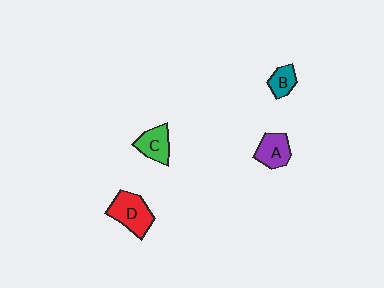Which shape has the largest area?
Shape D (red).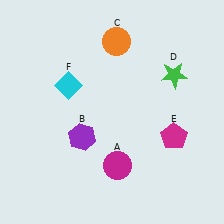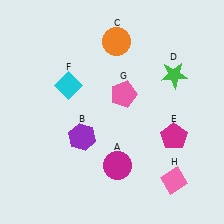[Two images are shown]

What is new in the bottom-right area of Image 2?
A pink diamond (H) was added in the bottom-right area of Image 2.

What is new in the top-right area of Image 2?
A pink pentagon (G) was added in the top-right area of Image 2.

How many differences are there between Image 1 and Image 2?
There are 2 differences between the two images.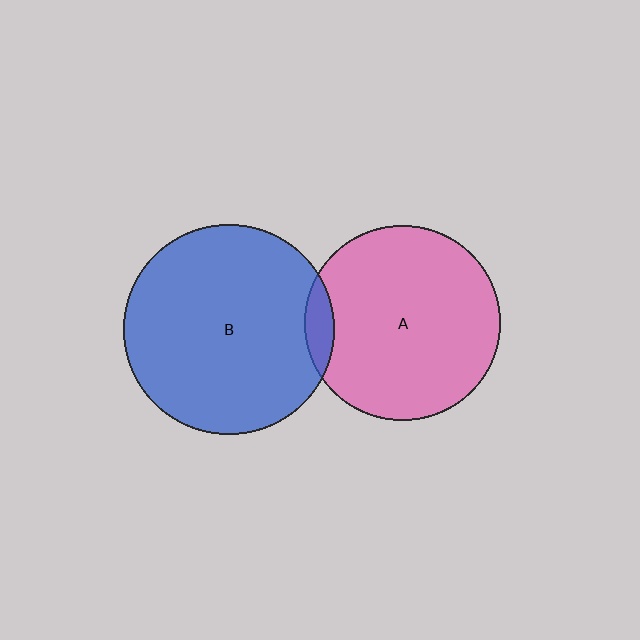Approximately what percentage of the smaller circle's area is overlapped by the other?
Approximately 5%.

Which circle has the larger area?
Circle B (blue).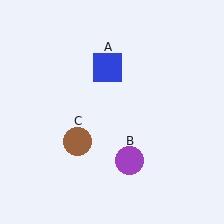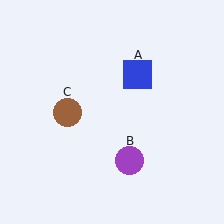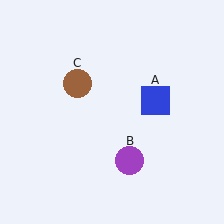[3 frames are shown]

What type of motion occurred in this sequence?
The blue square (object A), brown circle (object C) rotated clockwise around the center of the scene.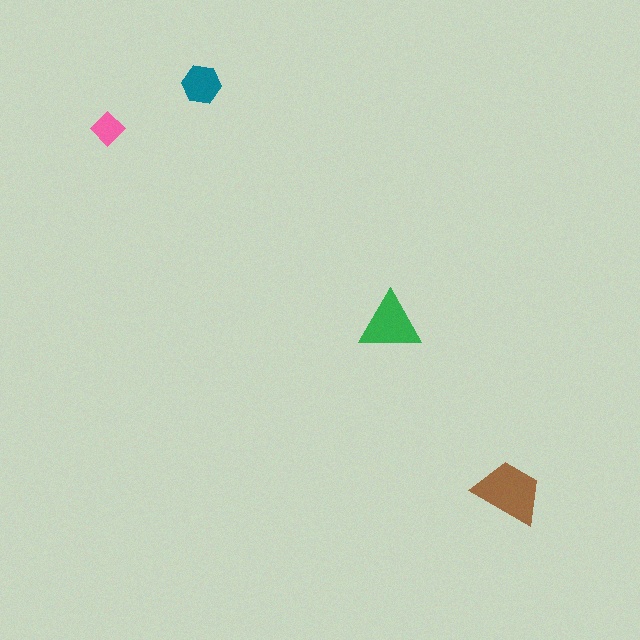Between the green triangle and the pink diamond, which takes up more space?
The green triangle.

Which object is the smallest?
The pink diamond.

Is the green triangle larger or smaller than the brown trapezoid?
Smaller.